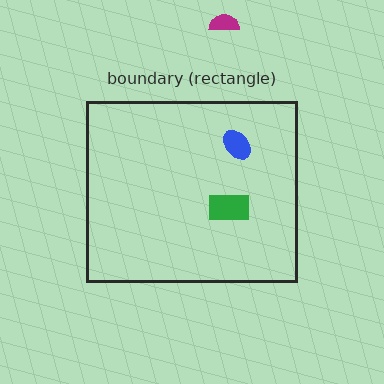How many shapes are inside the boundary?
2 inside, 1 outside.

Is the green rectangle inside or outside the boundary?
Inside.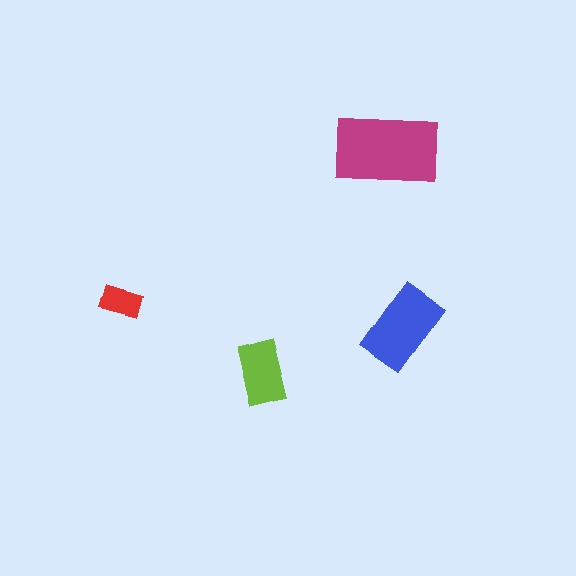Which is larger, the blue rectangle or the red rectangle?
The blue one.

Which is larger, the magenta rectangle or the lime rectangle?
The magenta one.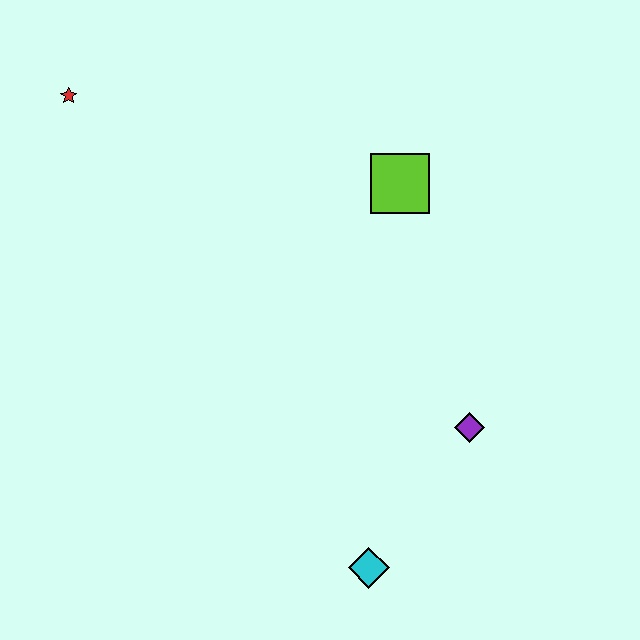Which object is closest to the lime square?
The purple diamond is closest to the lime square.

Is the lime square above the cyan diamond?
Yes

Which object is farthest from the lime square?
The cyan diamond is farthest from the lime square.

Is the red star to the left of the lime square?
Yes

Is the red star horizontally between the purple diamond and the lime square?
No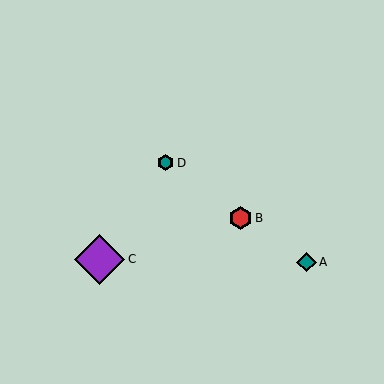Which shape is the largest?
The purple diamond (labeled C) is the largest.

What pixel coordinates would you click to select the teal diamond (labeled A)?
Click at (307, 262) to select the teal diamond A.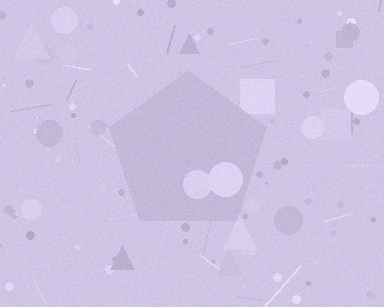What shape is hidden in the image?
A pentagon is hidden in the image.